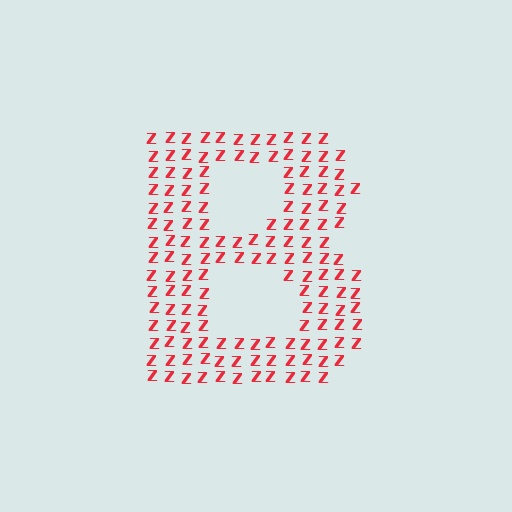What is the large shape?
The large shape is the letter B.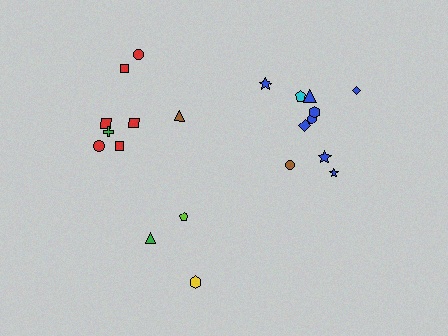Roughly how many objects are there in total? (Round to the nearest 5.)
Roughly 20 objects in total.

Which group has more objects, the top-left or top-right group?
The top-right group.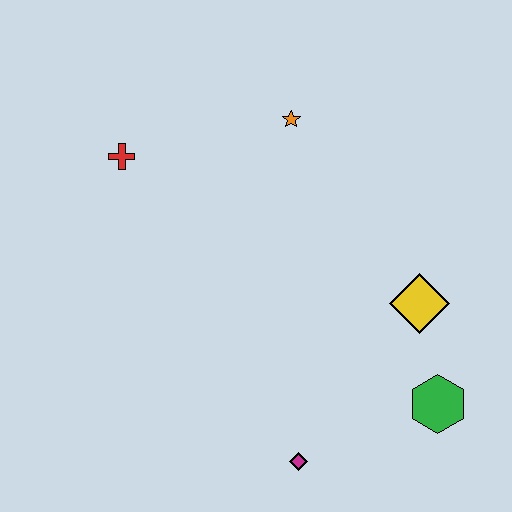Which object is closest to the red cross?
The orange star is closest to the red cross.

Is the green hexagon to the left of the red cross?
No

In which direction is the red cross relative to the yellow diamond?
The red cross is to the left of the yellow diamond.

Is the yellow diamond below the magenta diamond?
No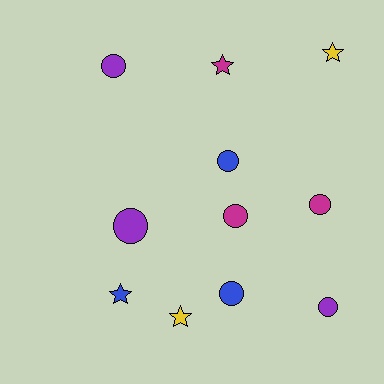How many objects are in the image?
There are 11 objects.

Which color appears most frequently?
Magenta, with 3 objects.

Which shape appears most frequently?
Circle, with 7 objects.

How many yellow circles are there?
There are no yellow circles.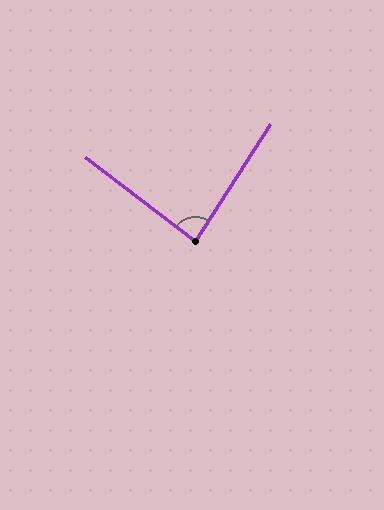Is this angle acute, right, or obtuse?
It is approximately a right angle.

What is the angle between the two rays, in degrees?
Approximately 85 degrees.